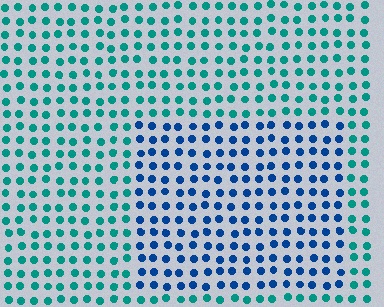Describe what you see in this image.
The image is filled with small teal elements in a uniform arrangement. A rectangle-shaped region is visible where the elements are tinted to a slightly different hue, forming a subtle color boundary.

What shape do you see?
I see a rectangle.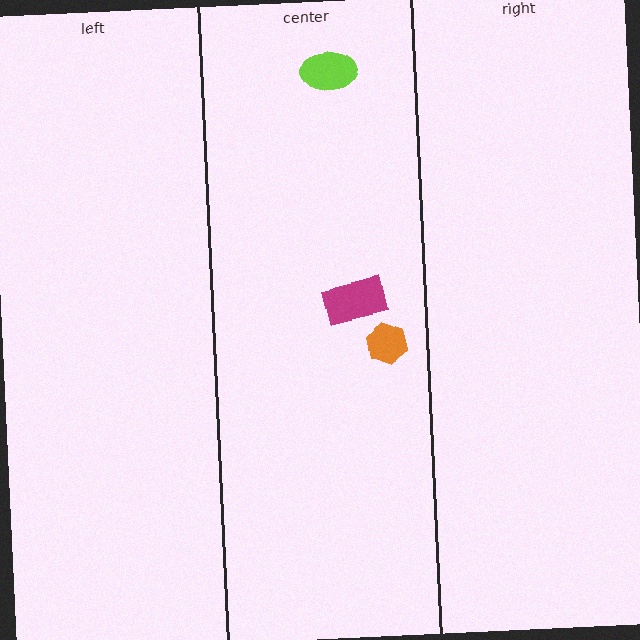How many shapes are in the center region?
3.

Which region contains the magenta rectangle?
The center region.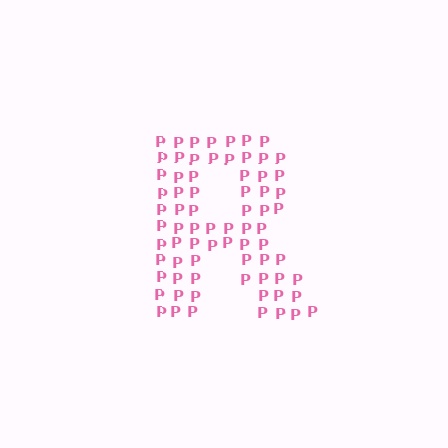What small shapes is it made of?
It is made of small letter P's.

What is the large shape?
The large shape is the letter R.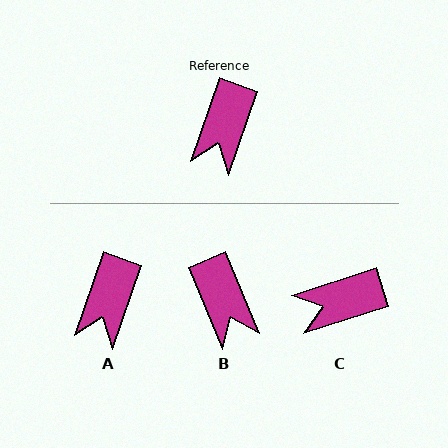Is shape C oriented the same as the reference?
No, it is off by about 53 degrees.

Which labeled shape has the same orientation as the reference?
A.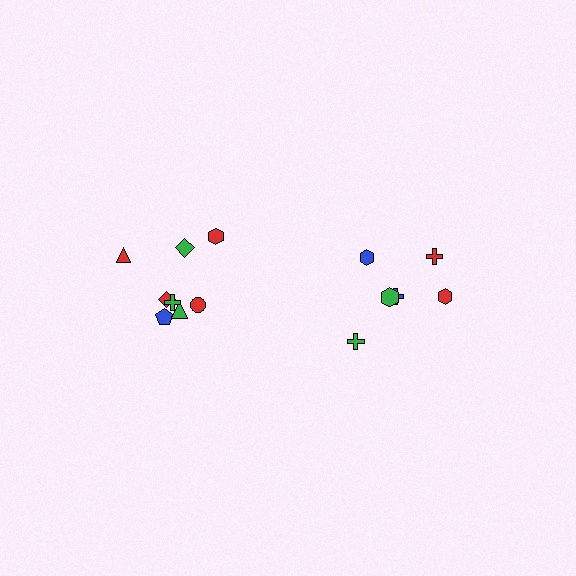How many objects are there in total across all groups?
There are 14 objects.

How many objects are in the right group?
There are 6 objects.